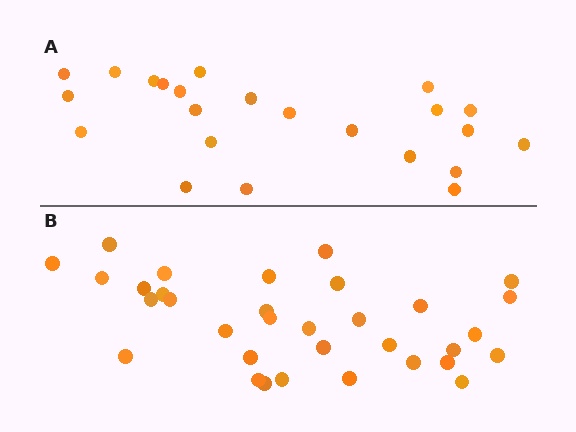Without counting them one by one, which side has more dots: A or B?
Region B (the bottom region) has more dots.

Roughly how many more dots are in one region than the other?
Region B has roughly 10 or so more dots than region A.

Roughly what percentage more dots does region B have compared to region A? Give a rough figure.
About 45% more.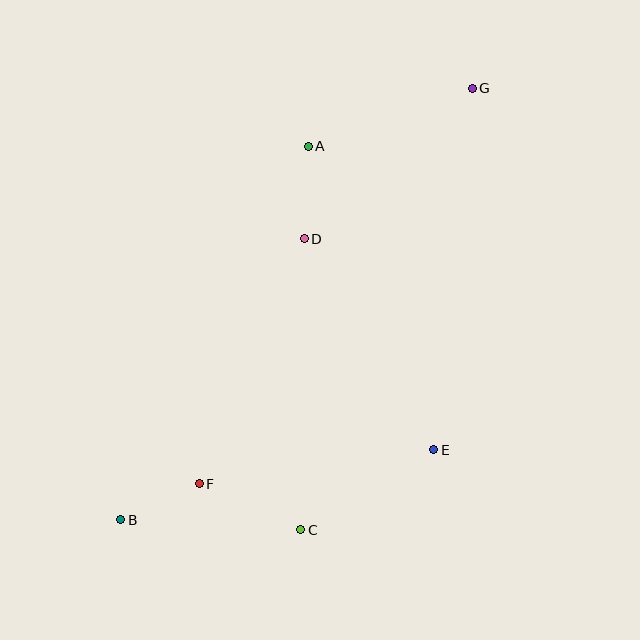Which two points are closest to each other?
Points B and F are closest to each other.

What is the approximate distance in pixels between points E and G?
The distance between E and G is approximately 363 pixels.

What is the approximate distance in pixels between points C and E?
The distance between C and E is approximately 156 pixels.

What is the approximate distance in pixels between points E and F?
The distance between E and F is approximately 237 pixels.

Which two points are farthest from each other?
Points B and G are farthest from each other.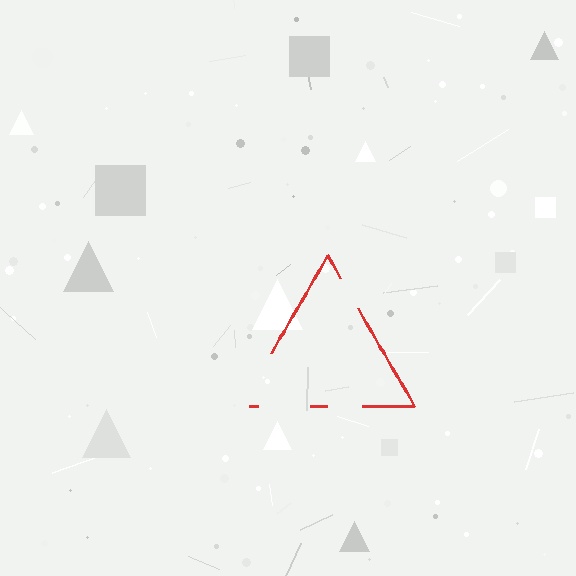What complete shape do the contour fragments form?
The contour fragments form a triangle.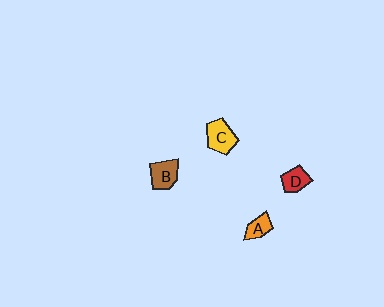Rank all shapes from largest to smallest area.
From largest to smallest: C (yellow), B (brown), D (red), A (orange).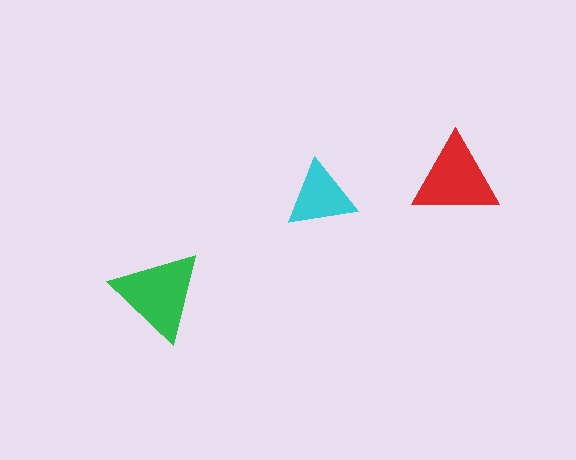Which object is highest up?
The red triangle is topmost.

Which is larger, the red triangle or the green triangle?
The green one.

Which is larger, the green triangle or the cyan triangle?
The green one.